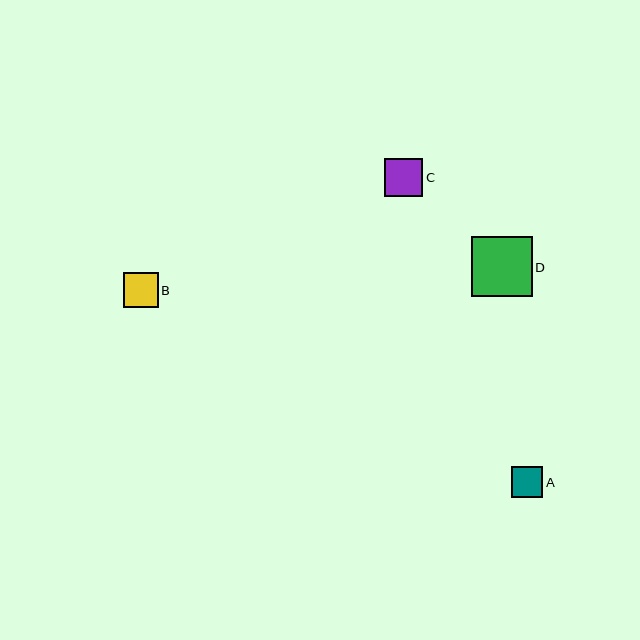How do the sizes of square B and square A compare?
Square B and square A are approximately the same size.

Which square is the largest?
Square D is the largest with a size of approximately 61 pixels.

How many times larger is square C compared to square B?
Square C is approximately 1.1 times the size of square B.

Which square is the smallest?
Square A is the smallest with a size of approximately 32 pixels.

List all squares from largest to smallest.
From largest to smallest: D, C, B, A.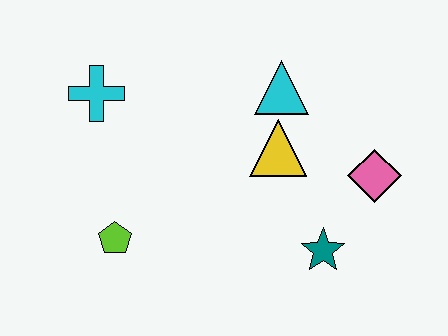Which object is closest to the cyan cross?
The lime pentagon is closest to the cyan cross.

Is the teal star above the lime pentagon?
No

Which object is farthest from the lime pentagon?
The pink diamond is farthest from the lime pentagon.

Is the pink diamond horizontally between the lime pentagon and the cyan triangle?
No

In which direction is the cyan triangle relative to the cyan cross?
The cyan triangle is to the right of the cyan cross.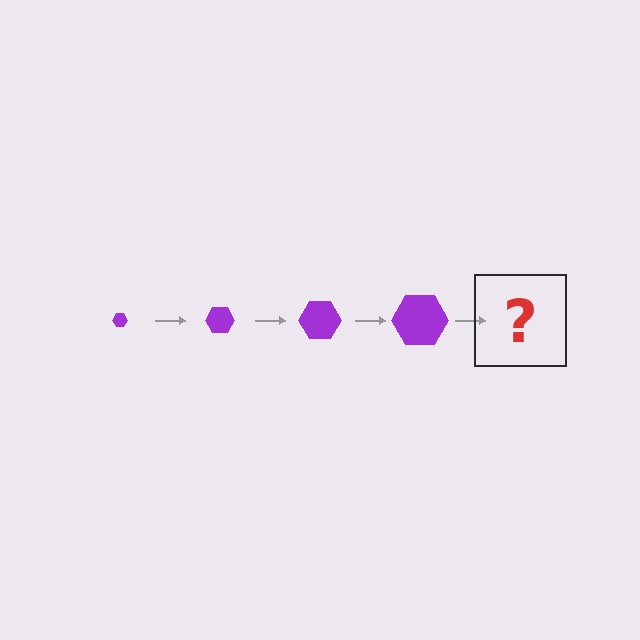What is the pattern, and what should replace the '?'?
The pattern is that the hexagon gets progressively larger each step. The '?' should be a purple hexagon, larger than the previous one.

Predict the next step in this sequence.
The next step is a purple hexagon, larger than the previous one.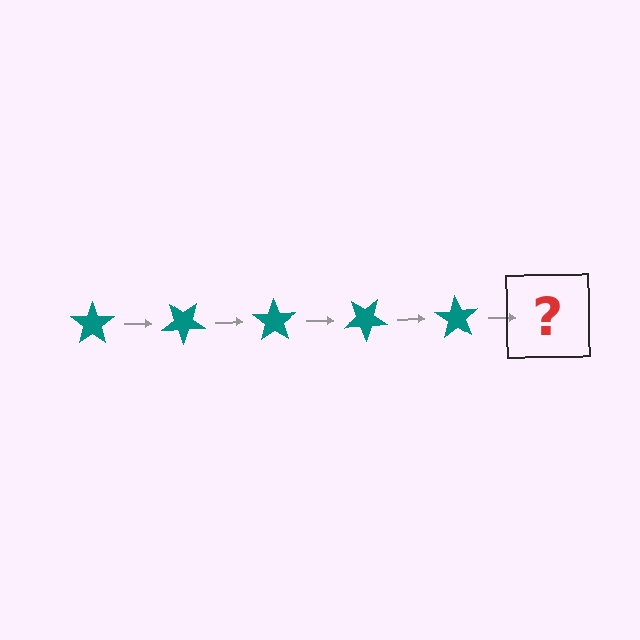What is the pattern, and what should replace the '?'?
The pattern is that the star rotates 35 degrees each step. The '?' should be a teal star rotated 175 degrees.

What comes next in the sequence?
The next element should be a teal star rotated 175 degrees.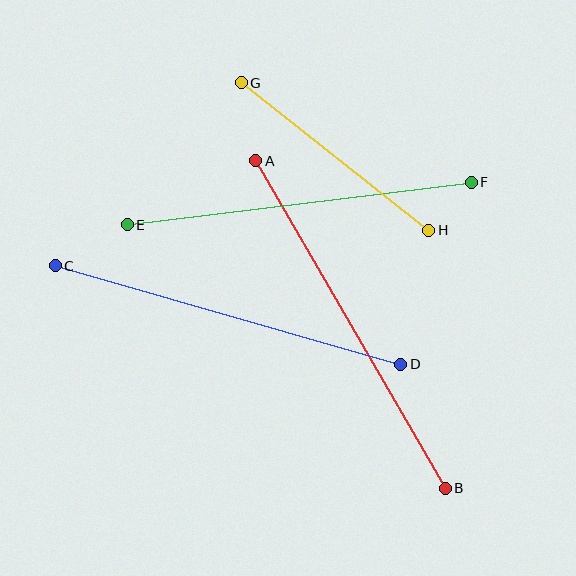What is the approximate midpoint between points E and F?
The midpoint is at approximately (299, 203) pixels.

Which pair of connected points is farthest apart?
Points A and B are farthest apart.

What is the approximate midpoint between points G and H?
The midpoint is at approximately (335, 157) pixels.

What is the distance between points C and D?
The distance is approximately 360 pixels.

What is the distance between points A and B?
The distance is approximately 378 pixels.